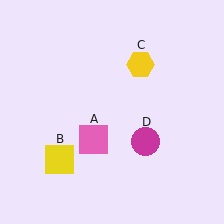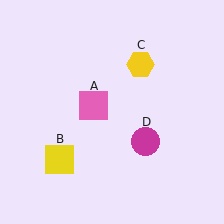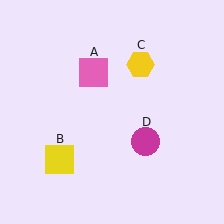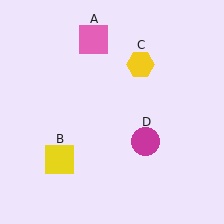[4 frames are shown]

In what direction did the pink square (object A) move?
The pink square (object A) moved up.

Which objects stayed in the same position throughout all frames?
Yellow square (object B) and yellow hexagon (object C) and magenta circle (object D) remained stationary.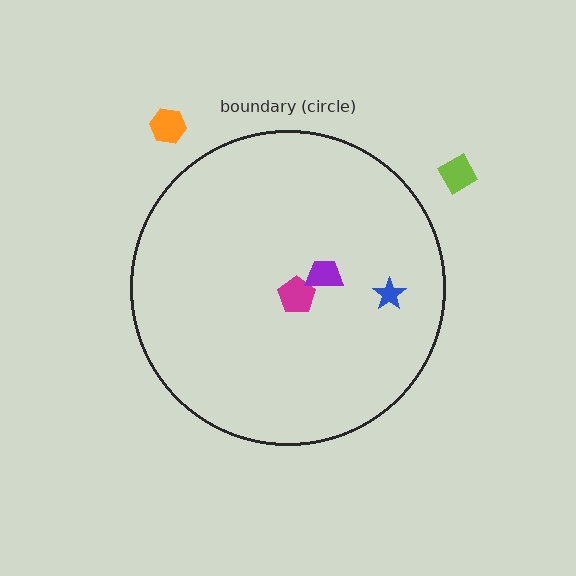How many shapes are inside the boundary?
3 inside, 2 outside.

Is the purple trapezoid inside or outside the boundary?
Inside.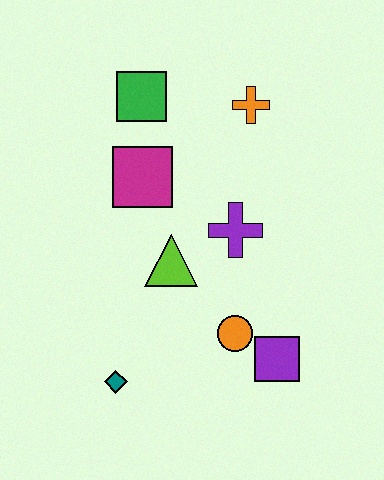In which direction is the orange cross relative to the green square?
The orange cross is to the right of the green square.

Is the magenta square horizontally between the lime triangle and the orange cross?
No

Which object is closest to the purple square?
The orange circle is closest to the purple square.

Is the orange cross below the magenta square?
No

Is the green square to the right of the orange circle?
No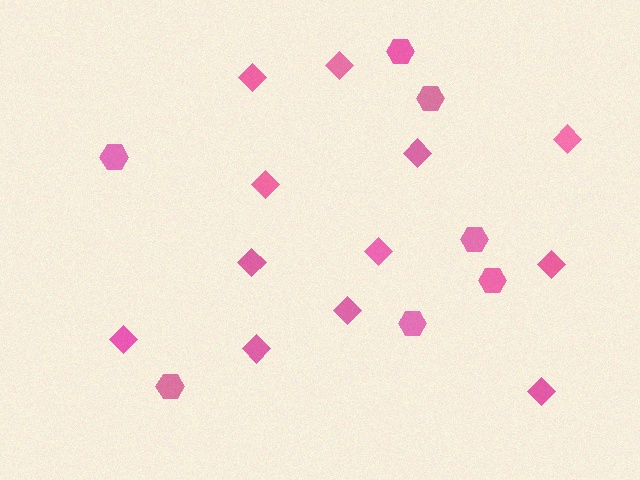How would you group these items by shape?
There are 2 groups: one group of hexagons (7) and one group of diamonds (12).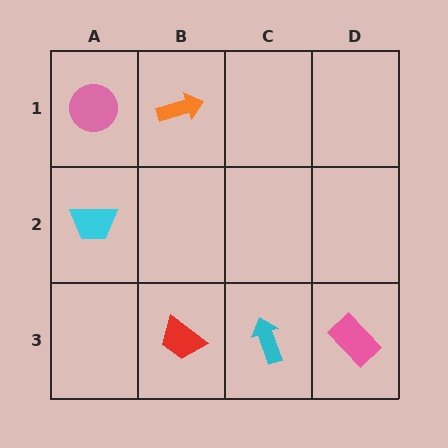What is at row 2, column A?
A cyan trapezoid.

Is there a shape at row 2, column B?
No, that cell is empty.